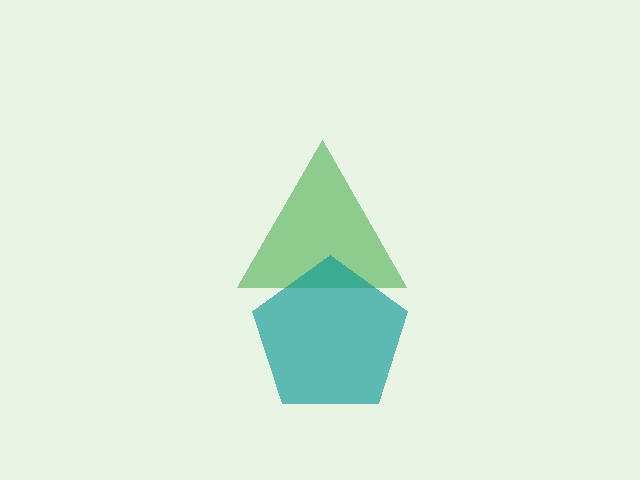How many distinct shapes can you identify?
There are 2 distinct shapes: a green triangle, a teal pentagon.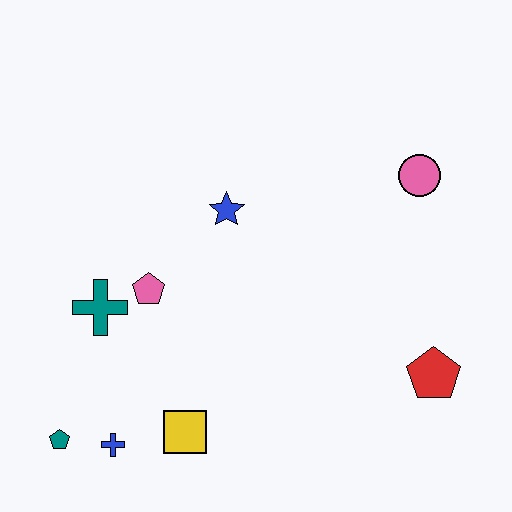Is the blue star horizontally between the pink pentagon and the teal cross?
No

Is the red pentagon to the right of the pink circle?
Yes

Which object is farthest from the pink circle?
The teal pentagon is farthest from the pink circle.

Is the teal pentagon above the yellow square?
No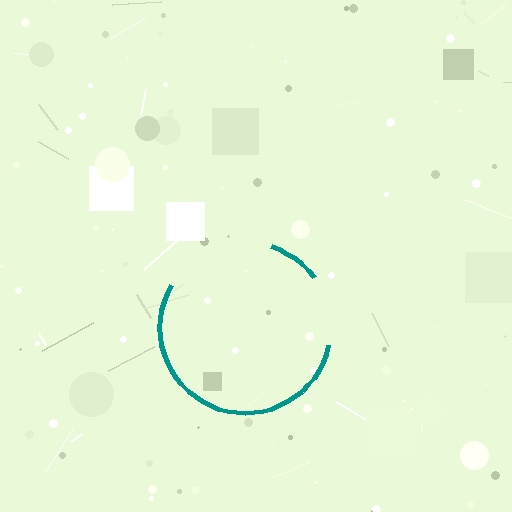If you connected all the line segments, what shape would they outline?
They would outline a circle.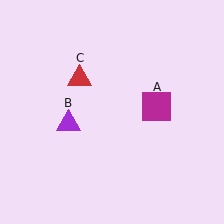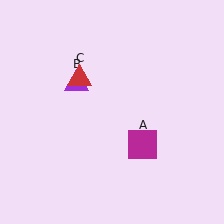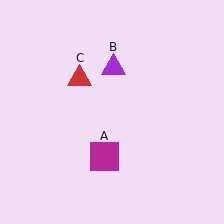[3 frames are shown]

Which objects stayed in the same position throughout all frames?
Red triangle (object C) remained stationary.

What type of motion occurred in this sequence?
The magenta square (object A), purple triangle (object B) rotated clockwise around the center of the scene.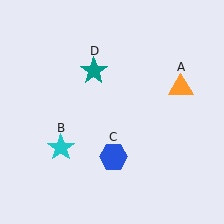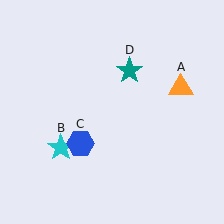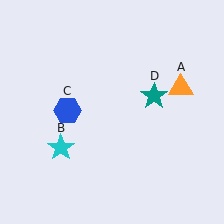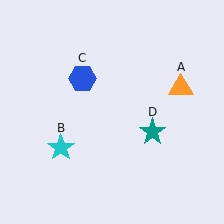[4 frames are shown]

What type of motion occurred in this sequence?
The blue hexagon (object C), teal star (object D) rotated clockwise around the center of the scene.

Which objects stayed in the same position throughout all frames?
Orange triangle (object A) and cyan star (object B) remained stationary.